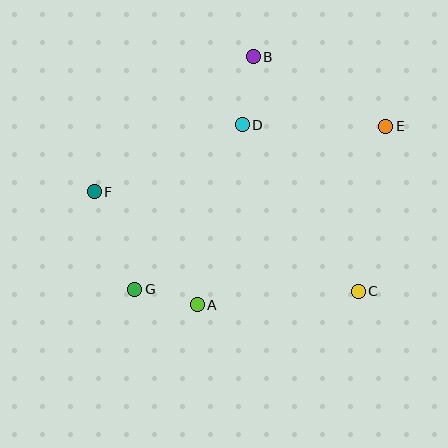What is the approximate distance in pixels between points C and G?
The distance between C and G is approximately 223 pixels.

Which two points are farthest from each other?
Points E and G are farthest from each other.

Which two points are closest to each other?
Points A and G are closest to each other.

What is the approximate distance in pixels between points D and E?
The distance between D and E is approximately 144 pixels.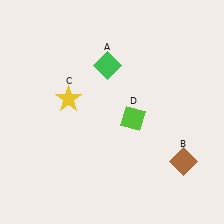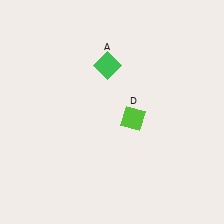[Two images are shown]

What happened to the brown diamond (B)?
The brown diamond (B) was removed in Image 2. It was in the bottom-right area of Image 1.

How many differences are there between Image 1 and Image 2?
There are 2 differences between the two images.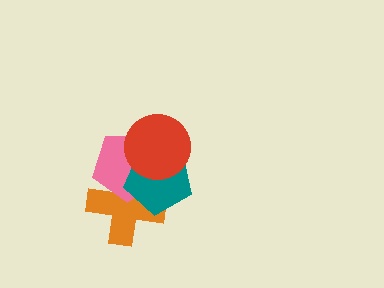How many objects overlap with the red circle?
2 objects overlap with the red circle.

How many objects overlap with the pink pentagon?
3 objects overlap with the pink pentagon.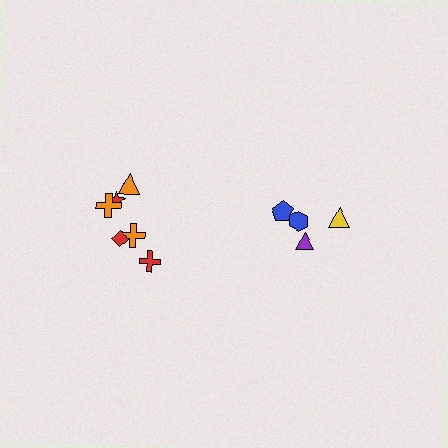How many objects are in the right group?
There are 4 objects.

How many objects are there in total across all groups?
There are 10 objects.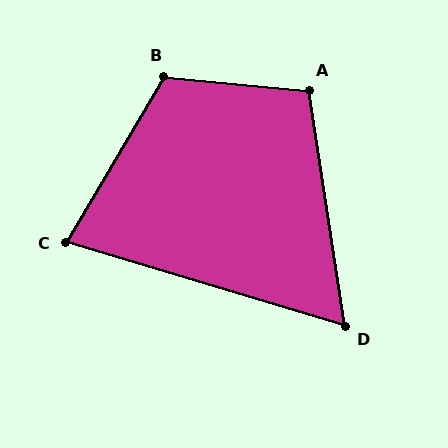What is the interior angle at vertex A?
Approximately 104 degrees (obtuse).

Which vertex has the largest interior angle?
B, at approximately 115 degrees.